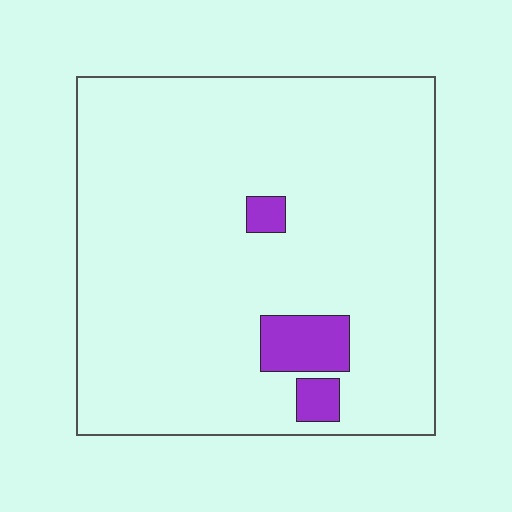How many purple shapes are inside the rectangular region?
3.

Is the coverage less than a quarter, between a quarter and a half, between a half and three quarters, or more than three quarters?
Less than a quarter.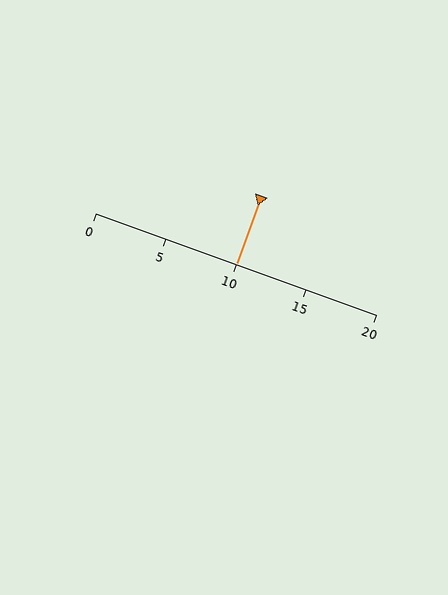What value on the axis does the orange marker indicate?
The marker indicates approximately 10.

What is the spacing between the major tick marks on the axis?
The major ticks are spaced 5 apart.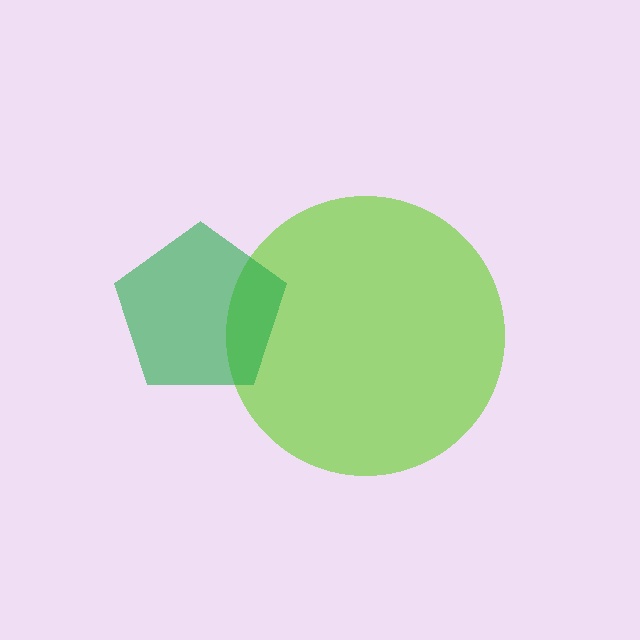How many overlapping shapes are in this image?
There are 2 overlapping shapes in the image.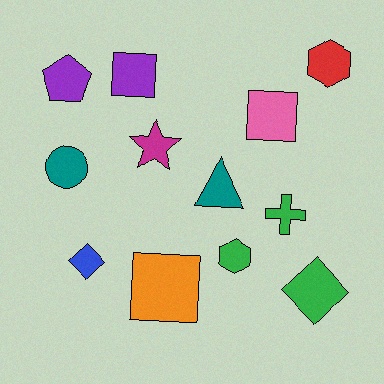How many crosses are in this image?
There is 1 cross.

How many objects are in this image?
There are 12 objects.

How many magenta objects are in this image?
There is 1 magenta object.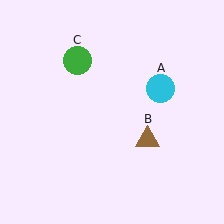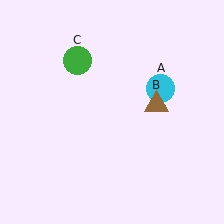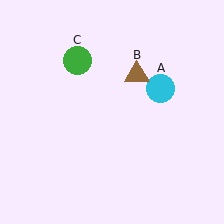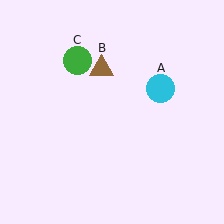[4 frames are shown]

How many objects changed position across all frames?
1 object changed position: brown triangle (object B).